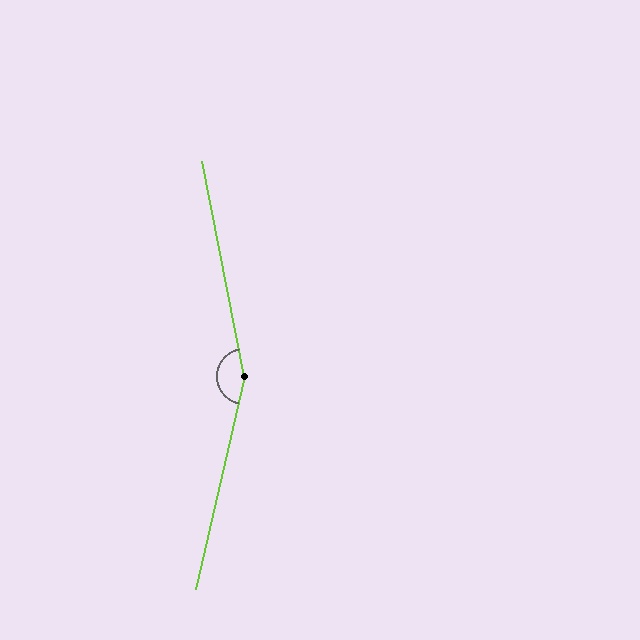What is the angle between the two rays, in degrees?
Approximately 156 degrees.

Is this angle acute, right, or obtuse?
It is obtuse.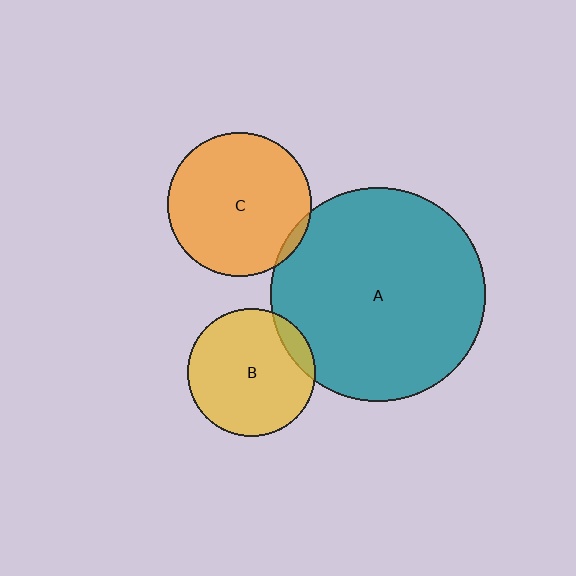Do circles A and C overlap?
Yes.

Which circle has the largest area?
Circle A (teal).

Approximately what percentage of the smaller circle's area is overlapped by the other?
Approximately 5%.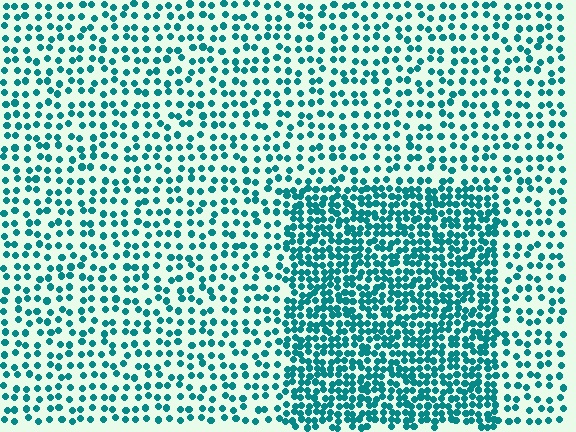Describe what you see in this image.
The image contains small teal elements arranged at two different densities. A rectangle-shaped region is visible where the elements are more densely packed than the surrounding area.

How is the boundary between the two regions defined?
The boundary is defined by a change in element density (approximately 2.1x ratio). All elements are the same color, size, and shape.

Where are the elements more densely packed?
The elements are more densely packed inside the rectangle boundary.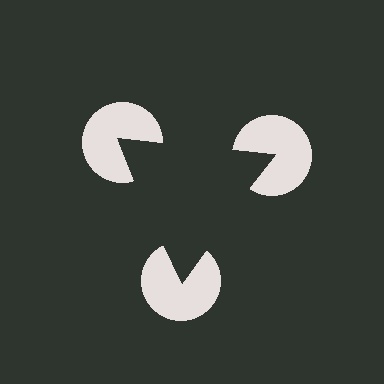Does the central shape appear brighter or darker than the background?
It typically appears slightly darker than the background, even though no actual brightness change is drawn.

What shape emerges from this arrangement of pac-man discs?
An illusory triangle — its edges are inferred from the aligned wedge cuts in the pac-man discs, not physically drawn.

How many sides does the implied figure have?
3 sides.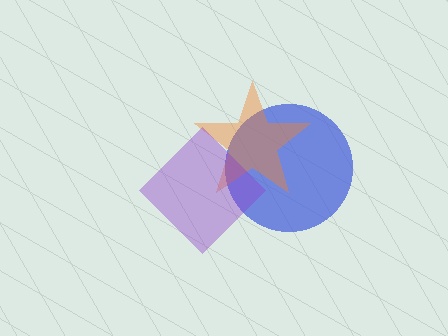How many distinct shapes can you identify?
There are 3 distinct shapes: a blue circle, an orange star, a purple diamond.